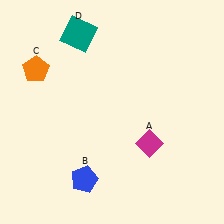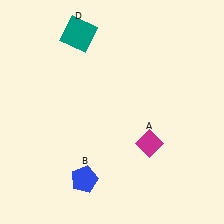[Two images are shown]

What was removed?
The orange pentagon (C) was removed in Image 2.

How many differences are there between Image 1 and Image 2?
There is 1 difference between the two images.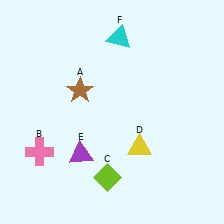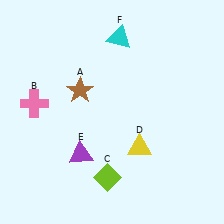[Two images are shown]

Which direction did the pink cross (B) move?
The pink cross (B) moved up.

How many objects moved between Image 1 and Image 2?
1 object moved between the two images.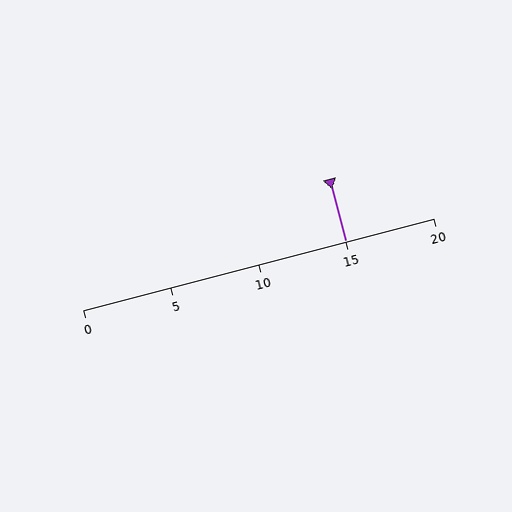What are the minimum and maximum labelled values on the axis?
The axis runs from 0 to 20.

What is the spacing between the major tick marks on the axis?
The major ticks are spaced 5 apart.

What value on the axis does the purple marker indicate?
The marker indicates approximately 15.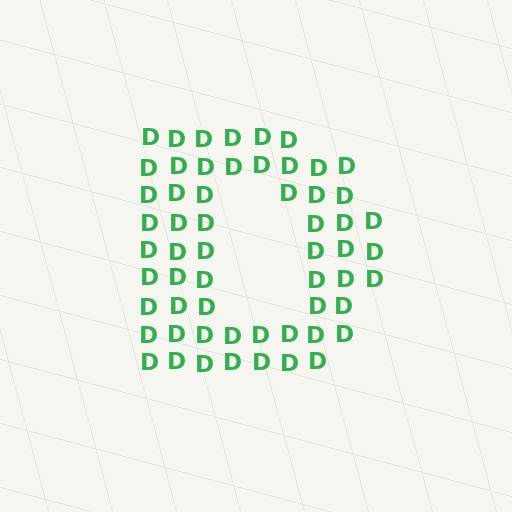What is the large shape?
The large shape is the letter D.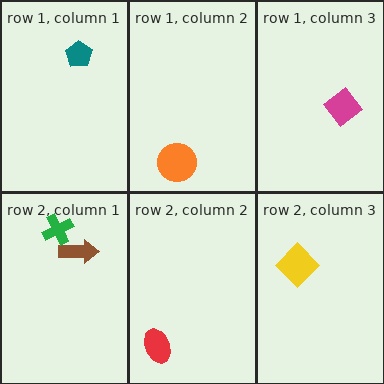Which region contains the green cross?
The row 2, column 1 region.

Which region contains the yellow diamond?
The row 2, column 3 region.